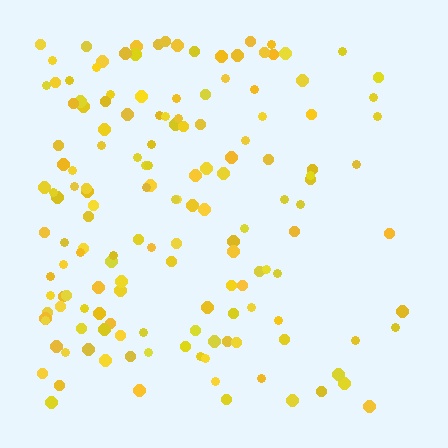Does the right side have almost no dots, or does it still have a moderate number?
Still a moderate number, just noticeably fewer than the left.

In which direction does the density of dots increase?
From right to left, with the left side densest.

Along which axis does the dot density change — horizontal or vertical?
Horizontal.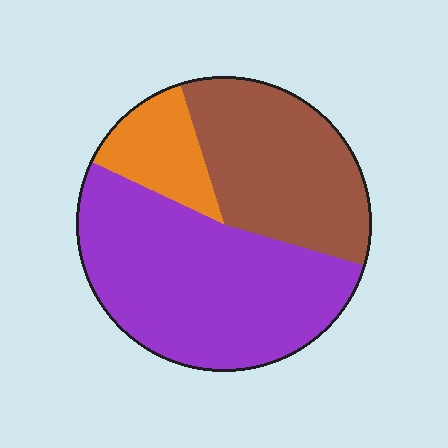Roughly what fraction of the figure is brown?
Brown takes up about one third (1/3) of the figure.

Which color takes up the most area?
Purple, at roughly 50%.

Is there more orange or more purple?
Purple.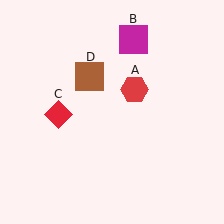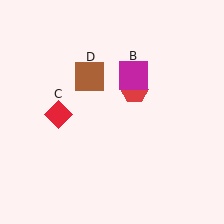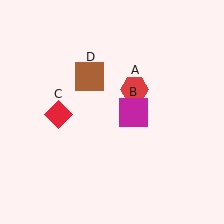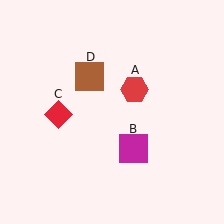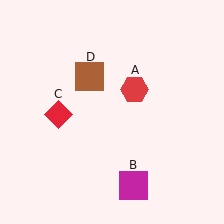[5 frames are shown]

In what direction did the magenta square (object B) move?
The magenta square (object B) moved down.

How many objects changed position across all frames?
1 object changed position: magenta square (object B).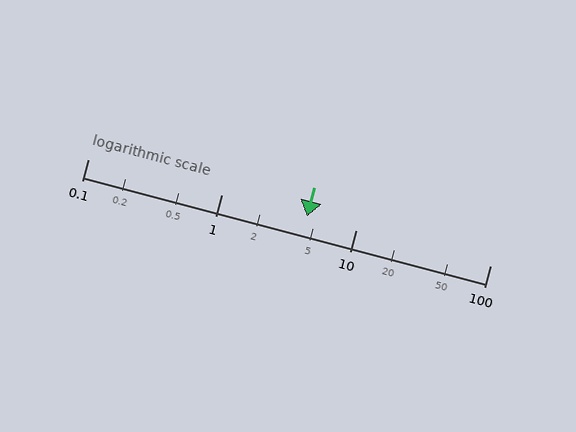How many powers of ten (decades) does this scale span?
The scale spans 3 decades, from 0.1 to 100.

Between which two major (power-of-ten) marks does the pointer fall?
The pointer is between 1 and 10.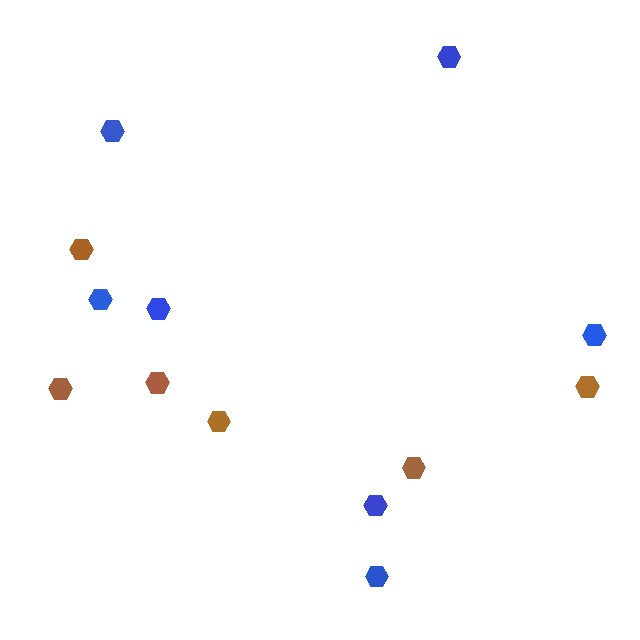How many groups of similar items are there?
There are 2 groups: one group of brown hexagons (6) and one group of blue hexagons (7).